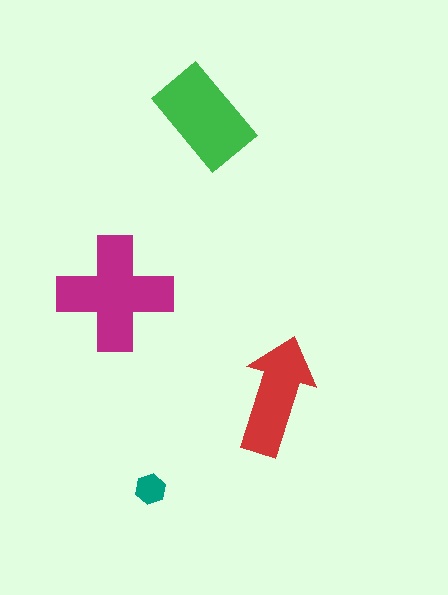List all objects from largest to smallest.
The magenta cross, the green rectangle, the red arrow, the teal hexagon.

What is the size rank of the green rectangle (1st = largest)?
2nd.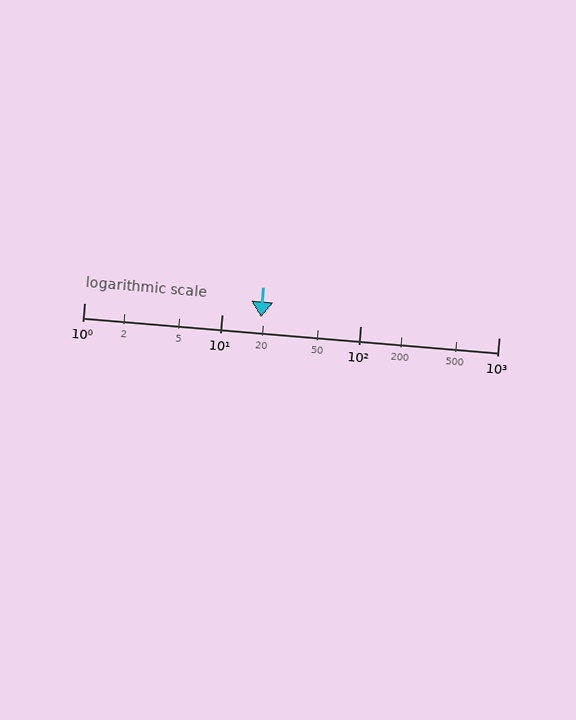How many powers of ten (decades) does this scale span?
The scale spans 3 decades, from 1 to 1000.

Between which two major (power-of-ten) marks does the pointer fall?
The pointer is between 10 and 100.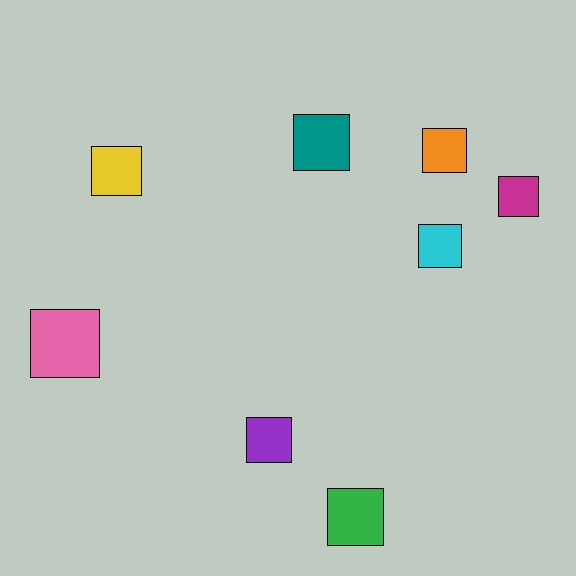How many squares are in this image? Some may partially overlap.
There are 8 squares.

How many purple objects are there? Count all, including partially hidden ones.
There is 1 purple object.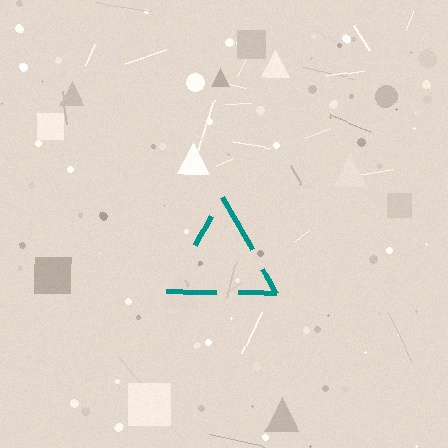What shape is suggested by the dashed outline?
The dashed outline suggests a triangle.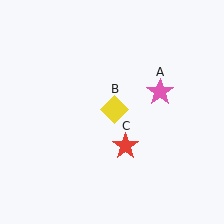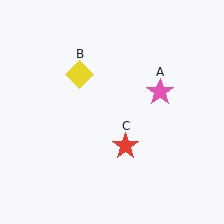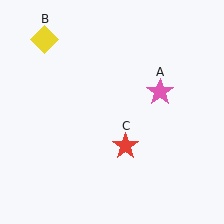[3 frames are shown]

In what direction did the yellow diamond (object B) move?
The yellow diamond (object B) moved up and to the left.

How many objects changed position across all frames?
1 object changed position: yellow diamond (object B).